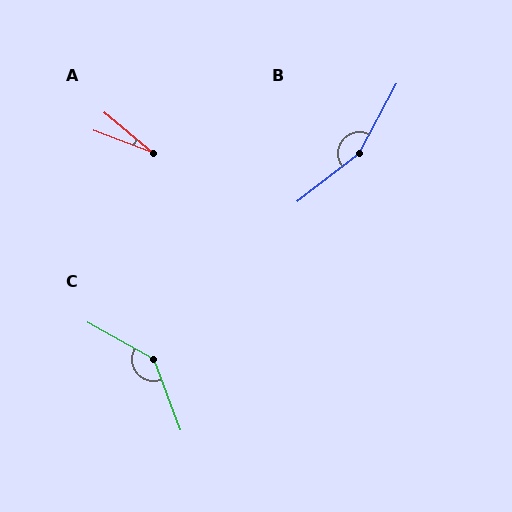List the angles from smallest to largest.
A (19°), C (140°), B (156°).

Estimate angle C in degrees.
Approximately 140 degrees.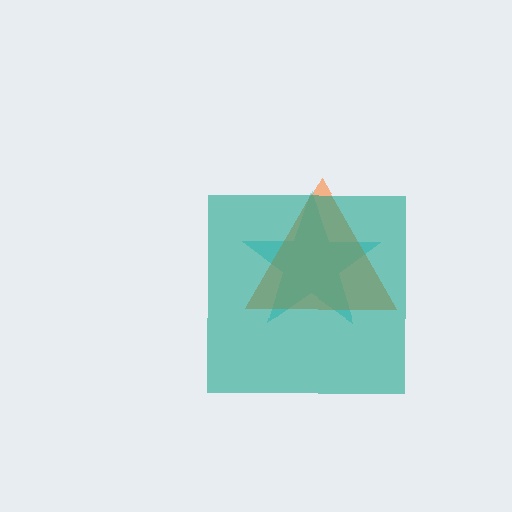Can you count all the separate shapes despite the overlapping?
Yes, there are 3 separate shapes.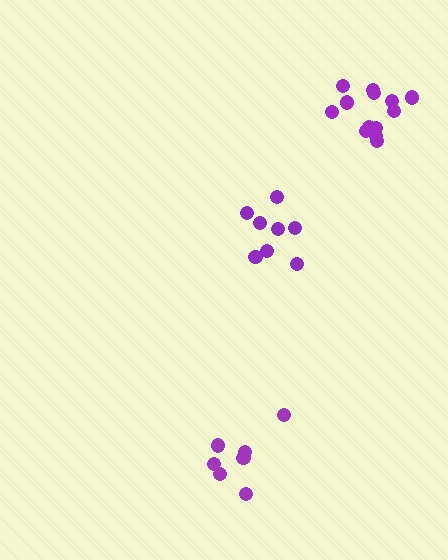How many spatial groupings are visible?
There are 3 spatial groupings.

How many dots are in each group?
Group 1: 8 dots, Group 2: 7 dots, Group 3: 13 dots (28 total).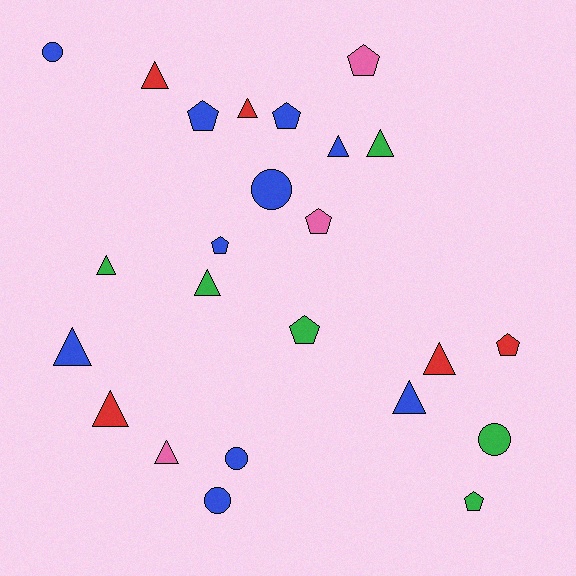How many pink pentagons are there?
There are 2 pink pentagons.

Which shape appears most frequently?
Triangle, with 11 objects.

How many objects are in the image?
There are 24 objects.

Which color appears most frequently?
Blue, with 10 objects.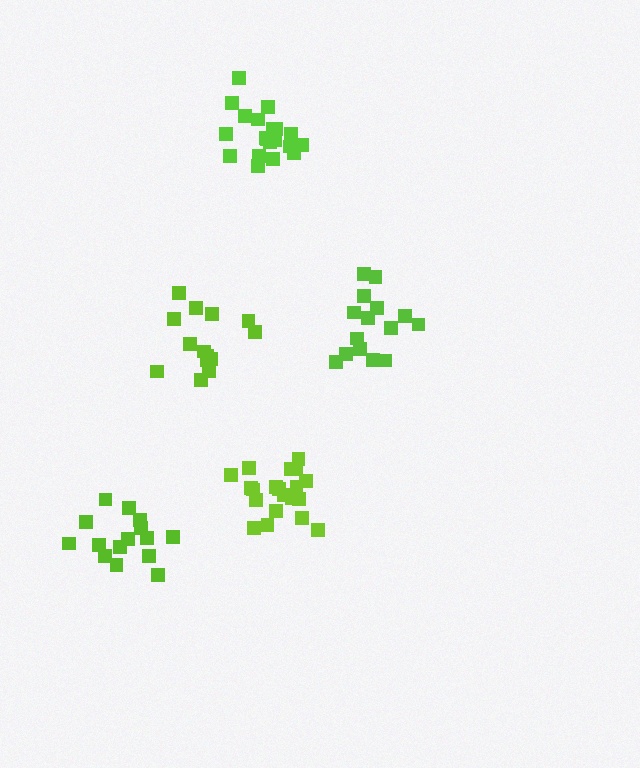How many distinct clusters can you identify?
There are 5 distinct clusters.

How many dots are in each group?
Group 1: 15 dots, Group 2: 15 dots, Group 3: 20 dots, Group 4: 20 dots, Group 5: 15 dots (85 total).